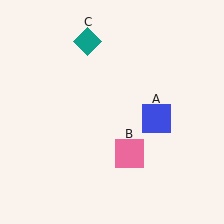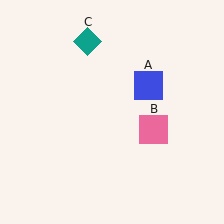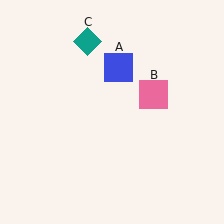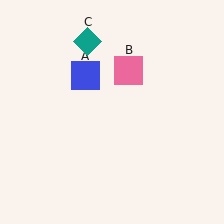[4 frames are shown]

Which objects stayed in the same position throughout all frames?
Teal diamond (object C) remained stationary.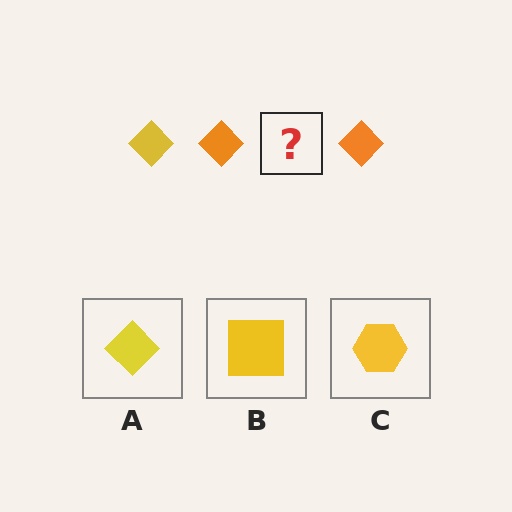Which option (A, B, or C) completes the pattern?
A.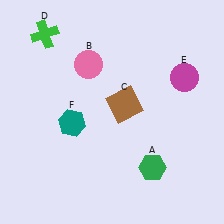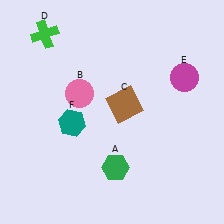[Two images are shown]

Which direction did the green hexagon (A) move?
The green hexagon (A) moved left.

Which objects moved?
The objects that moved are: the green hexagon (A), the pink circle (B).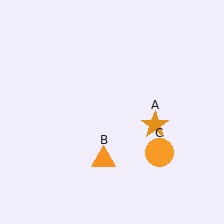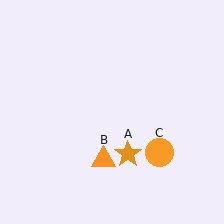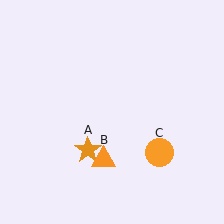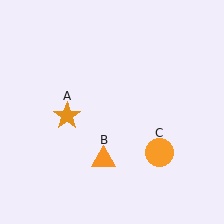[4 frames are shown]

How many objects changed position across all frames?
1 object changed position: orange star (object A).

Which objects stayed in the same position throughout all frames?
Orange triangle (object B) and orange circle (object C) remained stationary.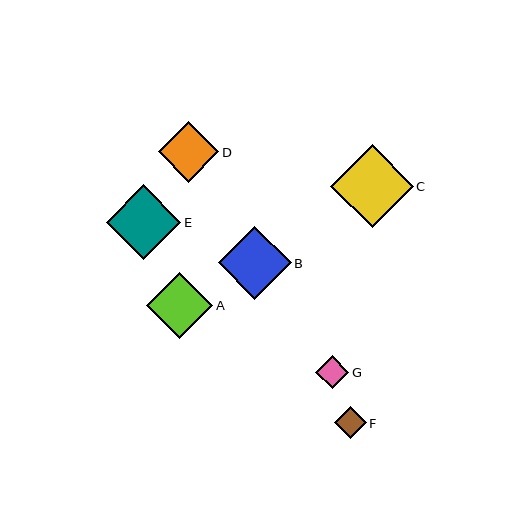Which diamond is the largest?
Diamond C is the largest with a size of approximately 82 pixels.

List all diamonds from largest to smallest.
From largest to smallest: C, E, B, A, D, G, F.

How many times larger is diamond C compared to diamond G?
Diamond C is approximately 2.5 times the size of diamond G.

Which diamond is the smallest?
Diamond F is the smallest with a size of approximately 32 pixels.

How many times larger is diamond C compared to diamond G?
Diamond C is approximately 2.5 times the size of diamond G.